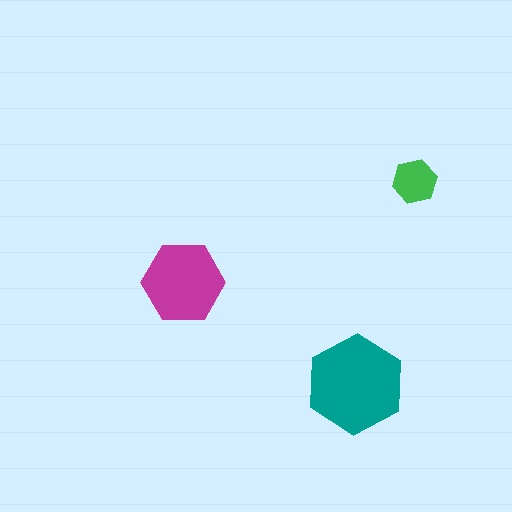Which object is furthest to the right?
The green hexagon is rightmost.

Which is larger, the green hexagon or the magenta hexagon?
The magenta one.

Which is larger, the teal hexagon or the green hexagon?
The teal one.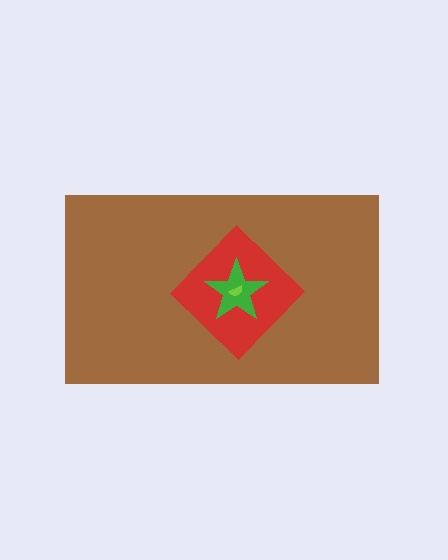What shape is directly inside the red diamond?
The green star.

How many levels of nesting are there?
4.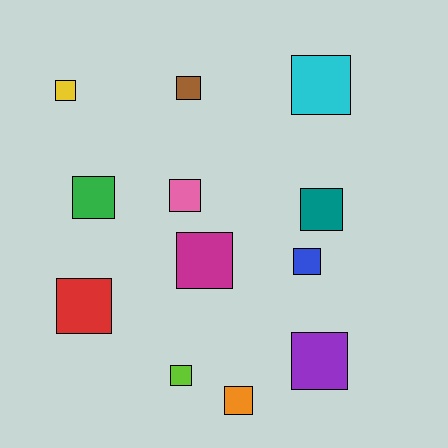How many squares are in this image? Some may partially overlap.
There are 12 squares.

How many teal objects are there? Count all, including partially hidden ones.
There is 1 teal object.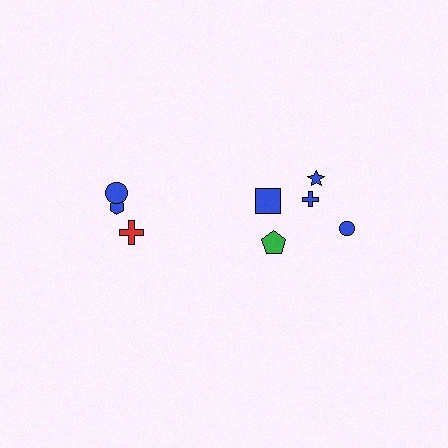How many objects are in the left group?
There are 3 objects.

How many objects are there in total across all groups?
There are 8 objects.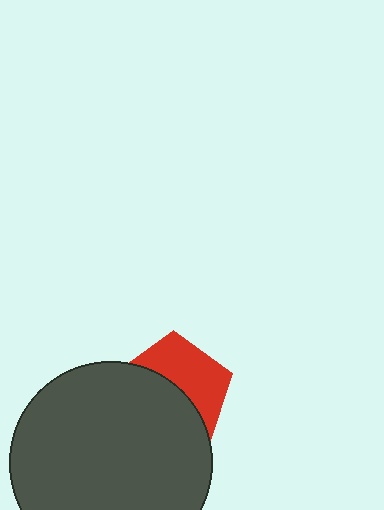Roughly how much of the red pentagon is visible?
About half of it is visible (roughly 46%).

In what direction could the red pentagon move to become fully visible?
The red pentagon could move up. That would shift it out from behind the dark gray circle entirely.